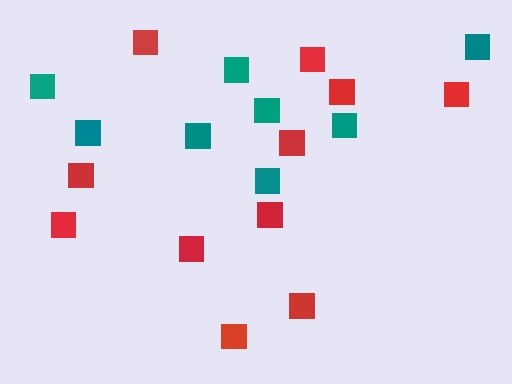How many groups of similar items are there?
There are 2 groups: one group of teal squares (8) and one group of red squares (11).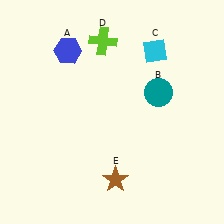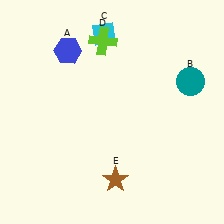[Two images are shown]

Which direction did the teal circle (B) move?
The teal circle (B) moved right.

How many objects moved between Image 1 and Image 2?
2 objects moved between the two images.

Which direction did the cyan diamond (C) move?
The cyan diamond (C) moved left.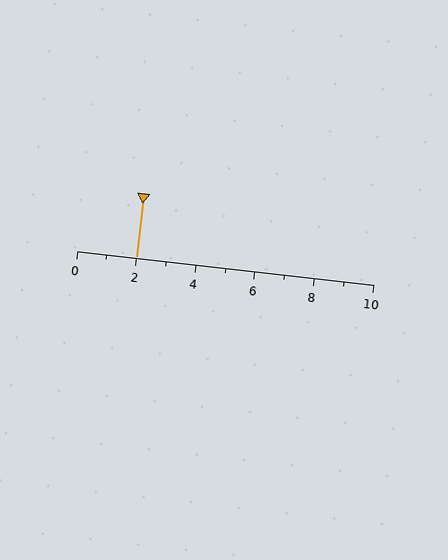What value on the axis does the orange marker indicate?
The marker indicates approximately 2.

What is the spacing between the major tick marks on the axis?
The major ticks are spaced 2 apart.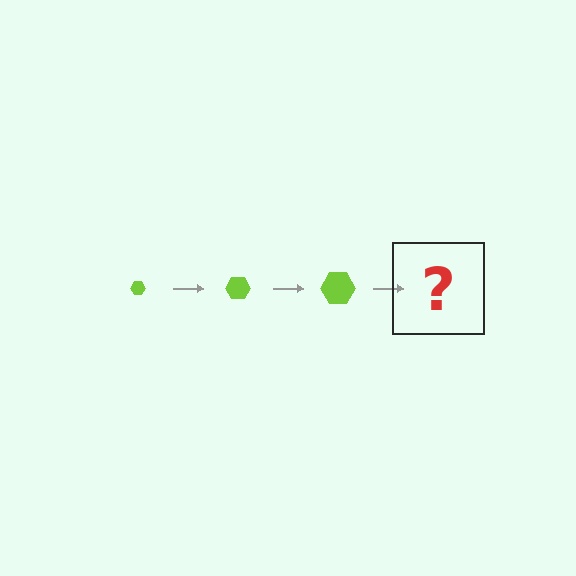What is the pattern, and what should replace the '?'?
The pattern is that the hexagon gets progressively larger each step. The '?' should be a lime hexagon, larger than the previous one.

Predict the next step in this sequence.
The next step is a lime hexagon, larger than the previous one.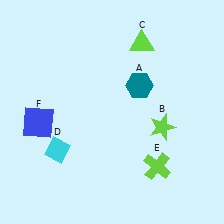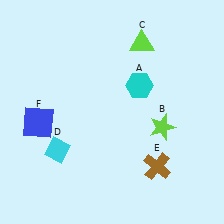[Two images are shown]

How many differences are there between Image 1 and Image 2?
There are 2 differences between the two images.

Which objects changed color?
A changed from teal to cyan. E changed from lime to brown.